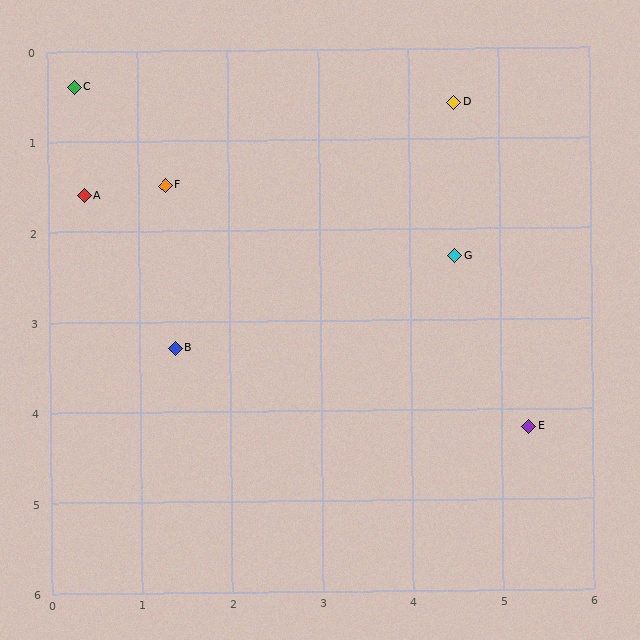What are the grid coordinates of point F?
Point F is at approximately (1.3, 1.5).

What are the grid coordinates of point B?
Point B is at approximately (1.4, 3.3).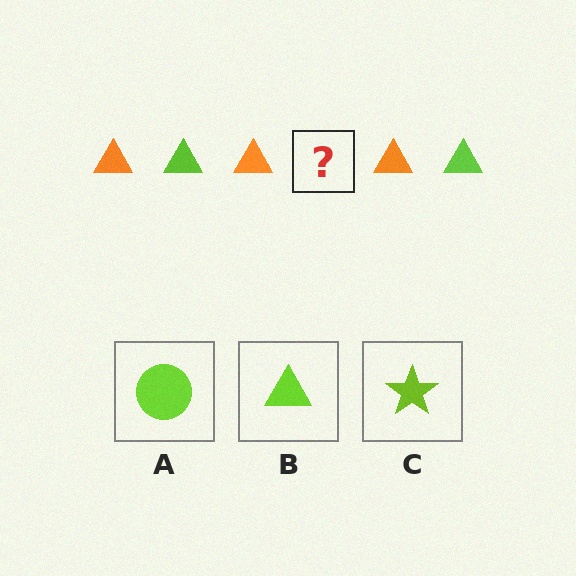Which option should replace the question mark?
Option B.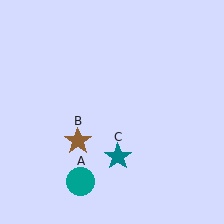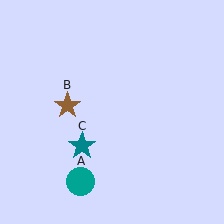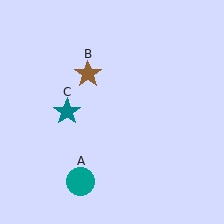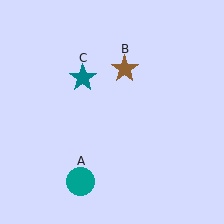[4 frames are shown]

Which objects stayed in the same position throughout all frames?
Teal circle (object A) remained stationary.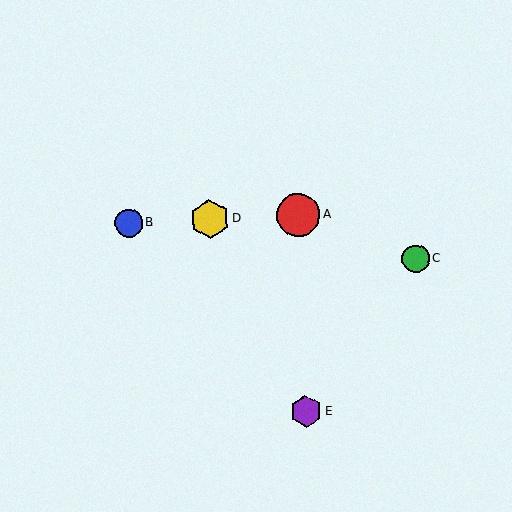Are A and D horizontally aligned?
Yes, both are at y≈215.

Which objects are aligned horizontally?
Objects A, B, D are aligned horizontally.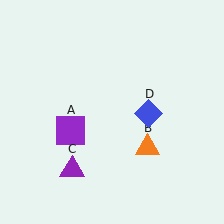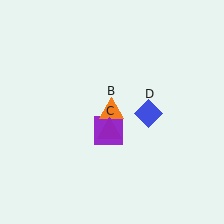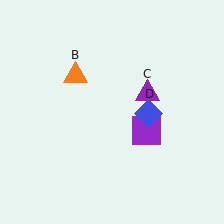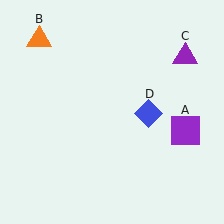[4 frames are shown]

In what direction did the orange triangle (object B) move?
The orange triangle (object B) moved up and to the left.